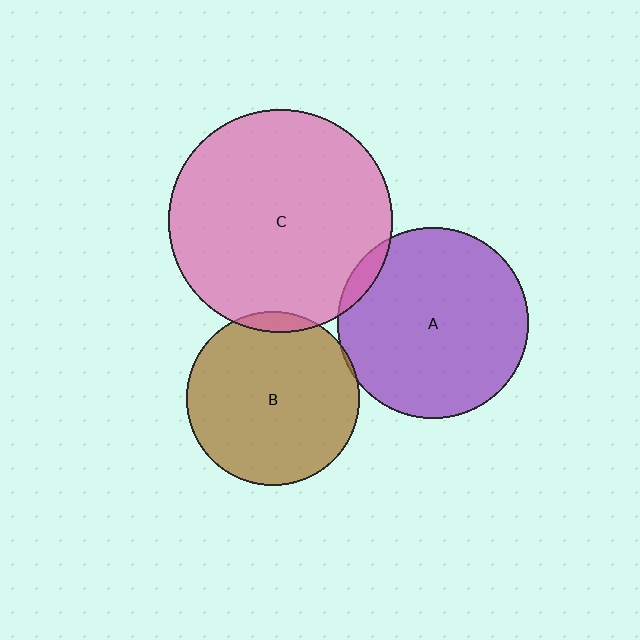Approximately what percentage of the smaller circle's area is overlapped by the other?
Approximately 5%.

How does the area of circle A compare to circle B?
Approximately 1.2 times.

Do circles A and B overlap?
Yes.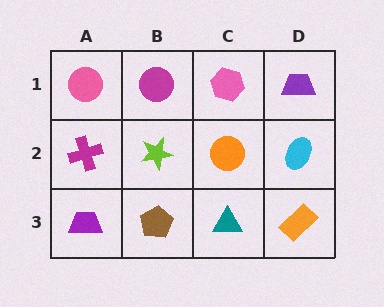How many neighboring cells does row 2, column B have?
4.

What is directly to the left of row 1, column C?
A magenta circle.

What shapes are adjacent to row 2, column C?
A pink hexagon (row 1, column C), a teal triangle (row 3, column C), a lime star (row 2, column B), a cyan ellipse (row 2, column D).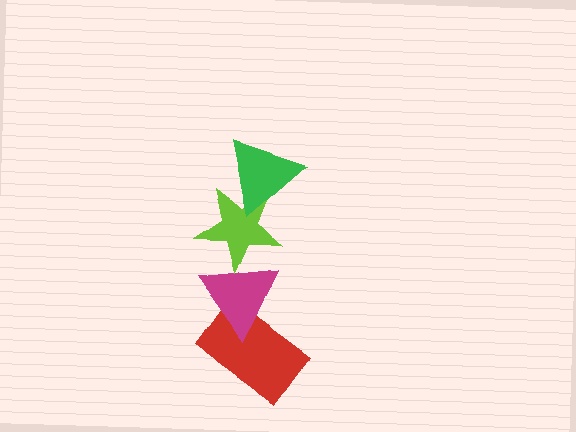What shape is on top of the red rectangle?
The magenta triangle is on top of the red rectangle.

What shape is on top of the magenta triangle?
The lime star is on top of the magenta triangle.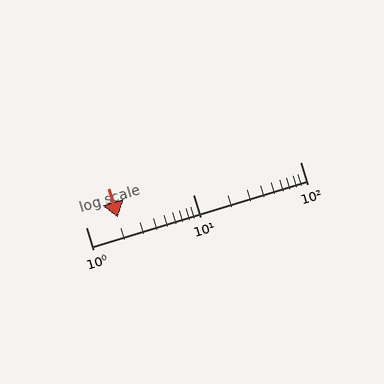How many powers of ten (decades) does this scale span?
The scale spans 2 decades, from 1 to 100.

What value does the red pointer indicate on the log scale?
The pointer indicates approximately 2.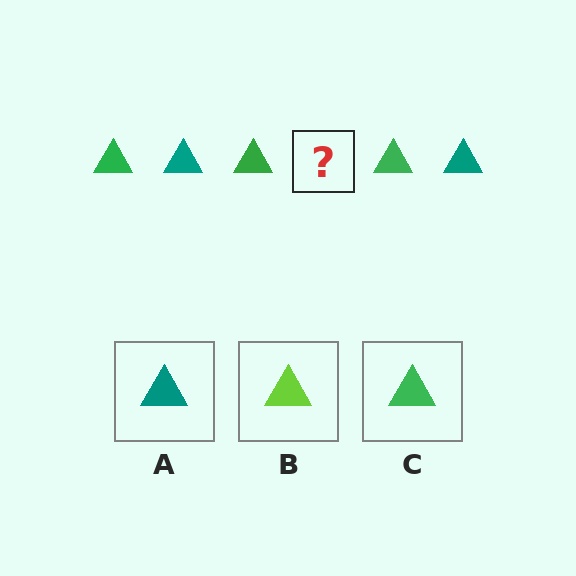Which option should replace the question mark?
Option A.